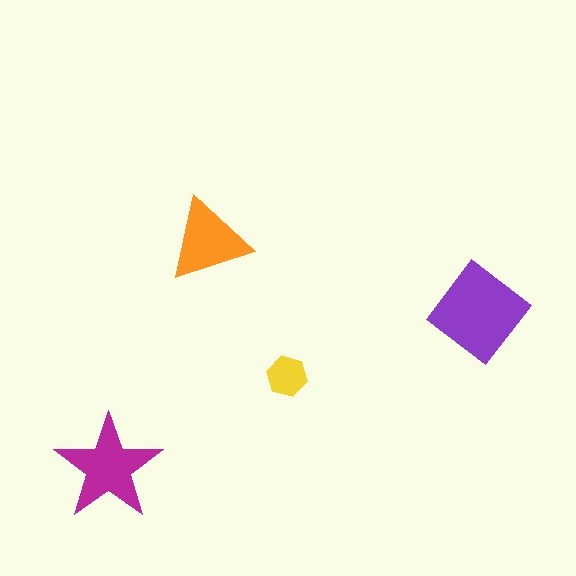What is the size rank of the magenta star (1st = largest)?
2nd.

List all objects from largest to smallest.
The purple diamond, the magenta star, the orange triangle, the yellow hexagon.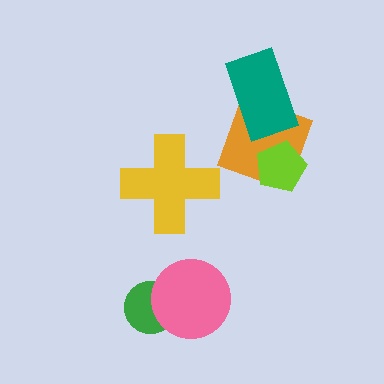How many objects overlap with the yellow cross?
0 objects overlap with the yellow cross.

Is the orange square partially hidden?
Yes, it is partially covered by another shape.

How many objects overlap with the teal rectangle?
1 object overlaps with the teal rectangle.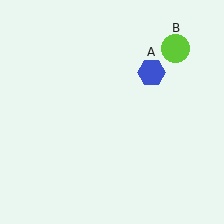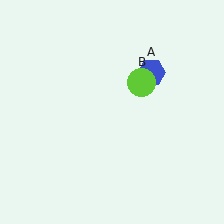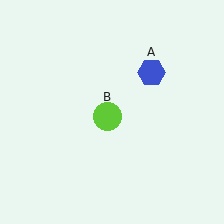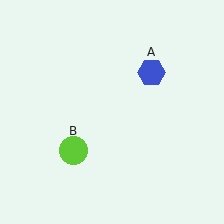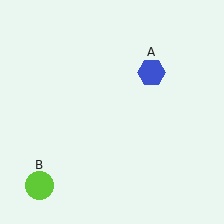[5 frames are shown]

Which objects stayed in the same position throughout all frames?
Blue hexagon (object A) remained stationary.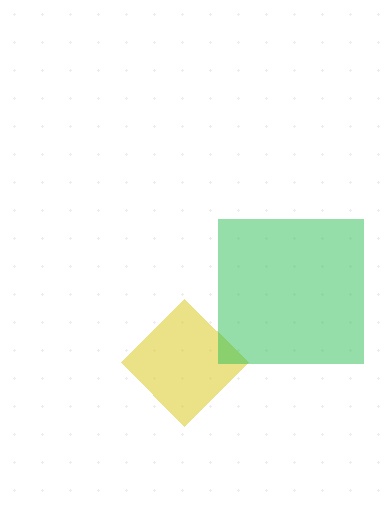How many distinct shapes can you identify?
There are 2 distinct shapes: a yellow diamond, a green square.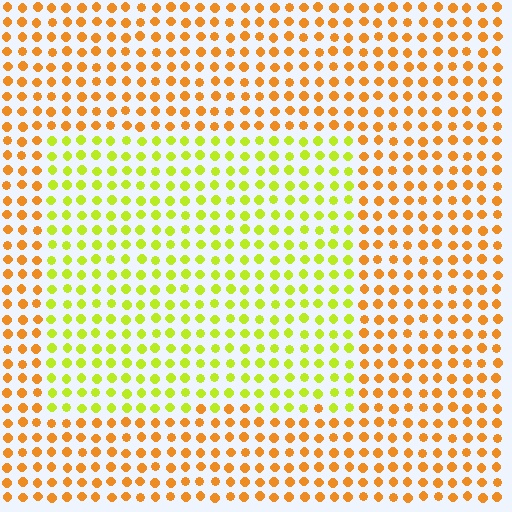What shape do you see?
I see a rectangle.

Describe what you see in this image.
The image is filled with small orange elements in a uniform arrangement. A rectangle-shaped region is visible where the elements are tinted to a slightly different hue, forming a subtle color boundary.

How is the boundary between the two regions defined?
The boundary is defined purely by a slight shift in hue (about 45 degrees). Spacing, size, and orientation are identical on both sides.